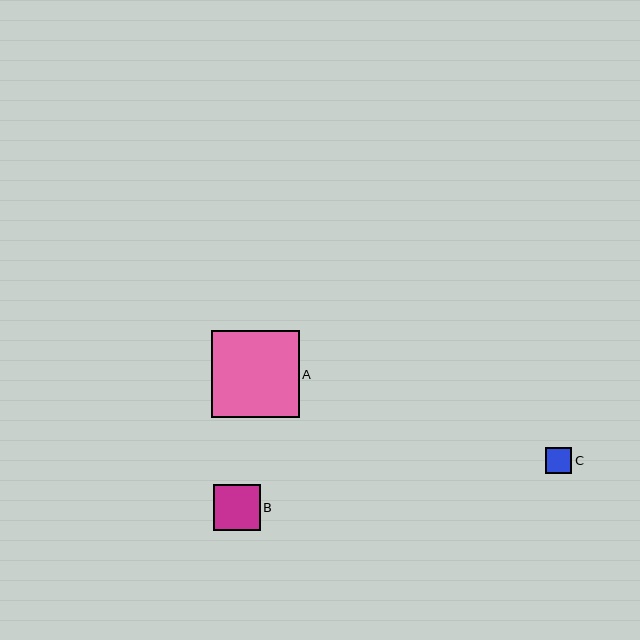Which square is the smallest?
Square C is the smallest with a size of approximately 26 pixels.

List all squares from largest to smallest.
From largest to smallest: A, B, C.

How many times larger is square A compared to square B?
Square A is approximately 1.9 times the size of square B.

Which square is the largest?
Square A is the largest with a size of approximately 88 pixels.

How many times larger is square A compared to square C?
Square A is approximately 3.4 times the size of square C.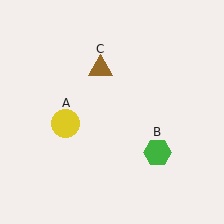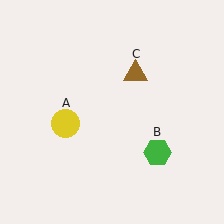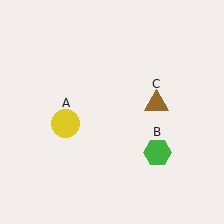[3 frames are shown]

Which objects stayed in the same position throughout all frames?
Yellow circle (object A) and green hexagon (object B) remained stationary.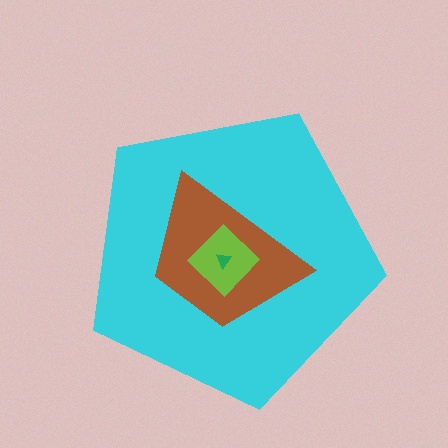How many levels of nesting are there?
4.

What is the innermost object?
The green triangle.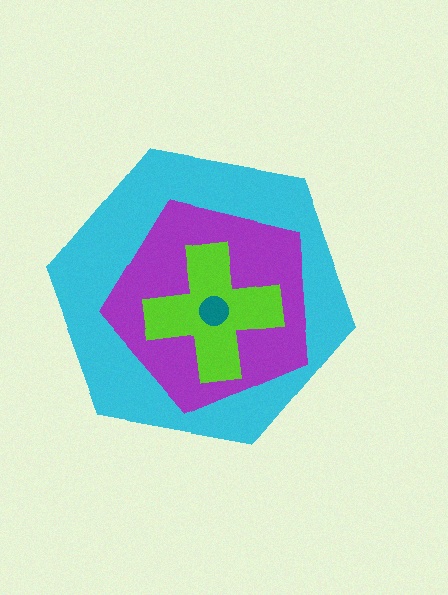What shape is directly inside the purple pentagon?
The lime cross.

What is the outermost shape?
The cyan hexagon.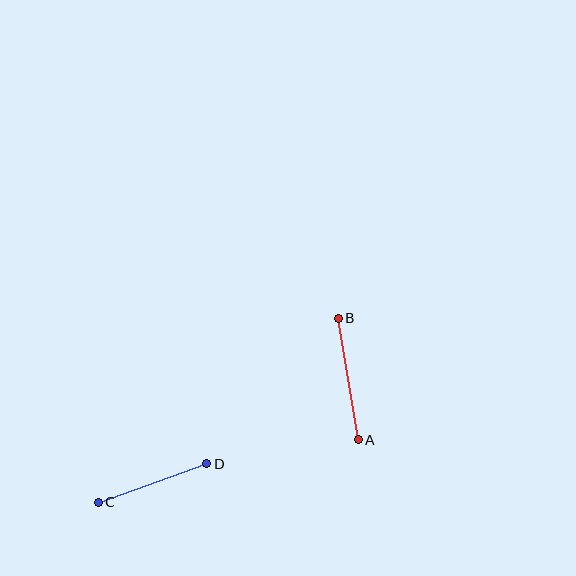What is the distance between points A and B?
The distance is approximately 123 pixels.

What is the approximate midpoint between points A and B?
The midpoint is at approximately (348, 379) pixels.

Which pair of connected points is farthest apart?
Points A and B are farthest apart.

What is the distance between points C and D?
The distance is approximately 115 pixels.